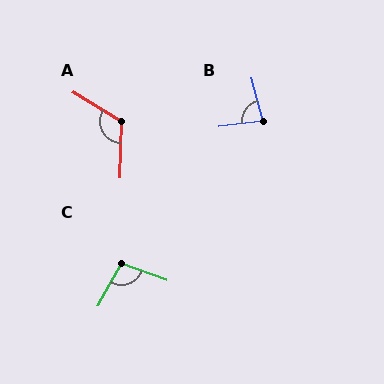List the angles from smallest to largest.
B (83°), C (98°), A (119°).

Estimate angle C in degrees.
Approximately 98 degrees.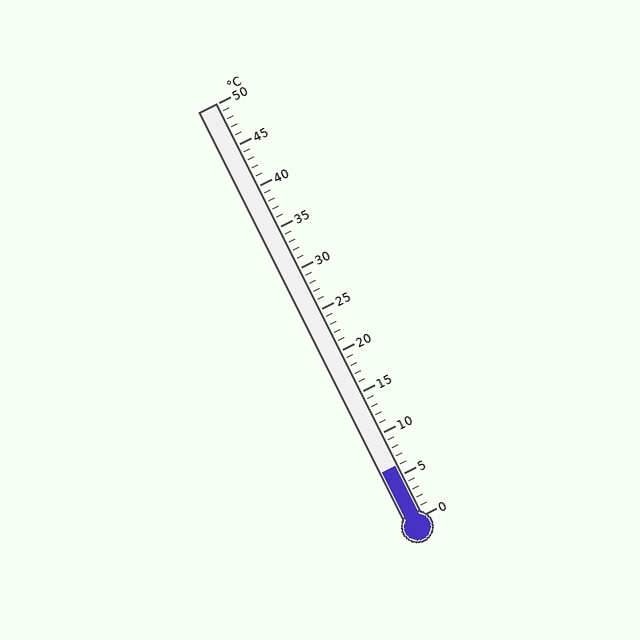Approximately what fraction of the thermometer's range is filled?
The thermometer is filled to approximately 10% of its range.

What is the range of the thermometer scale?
The thermometer scale ranges from 0°C to 50°C.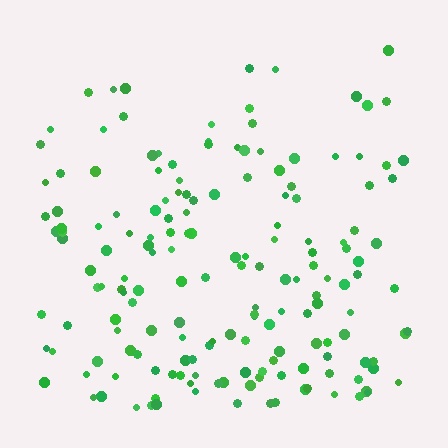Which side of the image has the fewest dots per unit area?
The top.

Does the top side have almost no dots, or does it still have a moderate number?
Still a moderate number, just noticeably fewer than the bottom.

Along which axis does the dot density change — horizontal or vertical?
Vertical.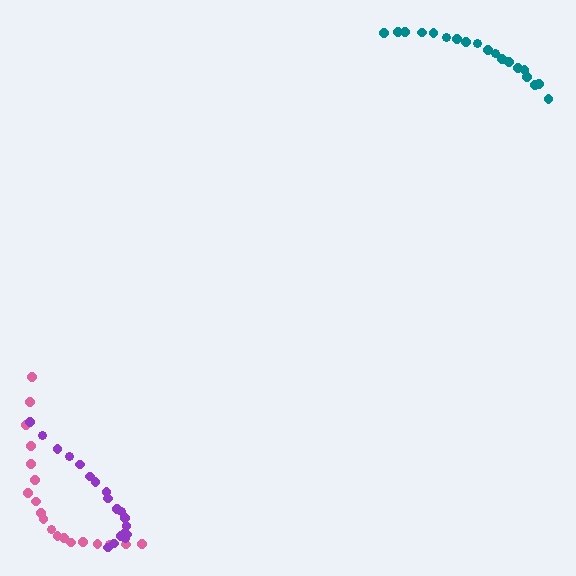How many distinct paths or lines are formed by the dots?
There are 3 distinct paths.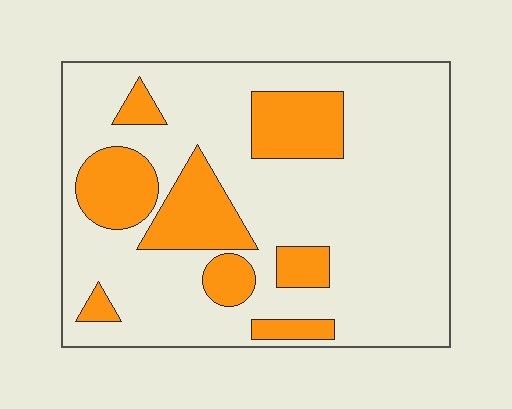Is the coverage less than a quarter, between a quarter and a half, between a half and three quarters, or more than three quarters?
Less than a quarter.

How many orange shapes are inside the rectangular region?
8.